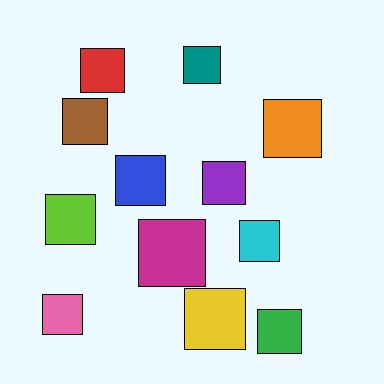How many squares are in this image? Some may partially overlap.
There are 12 squares.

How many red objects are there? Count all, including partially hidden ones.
There is 1 red object.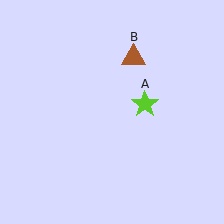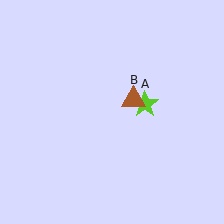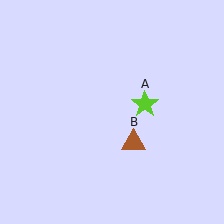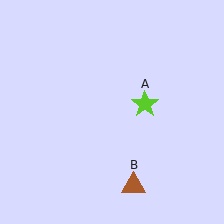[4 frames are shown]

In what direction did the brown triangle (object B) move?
The brown triangle (object B) moved down.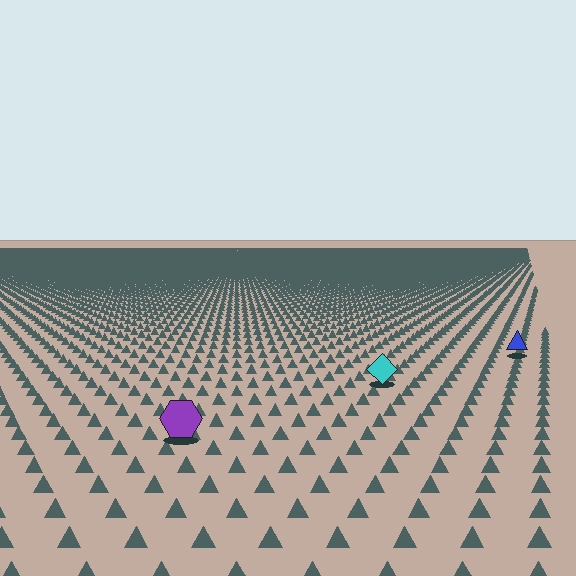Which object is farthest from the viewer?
The blue triangle is farthest from the viewer. It appears smaller and the ground texture around it is denser.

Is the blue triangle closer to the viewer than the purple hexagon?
No. The purple hexagon is closer — you can tell from the texture gradient: the ground texture is coarser near it.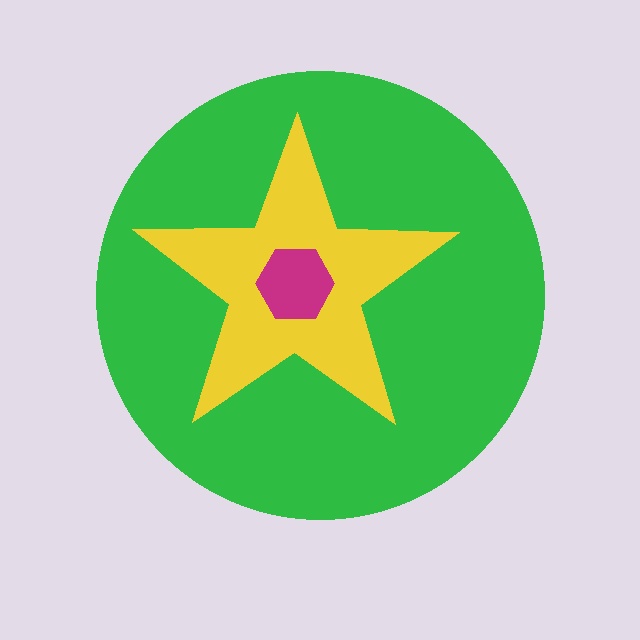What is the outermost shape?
The green circle.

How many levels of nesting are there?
3.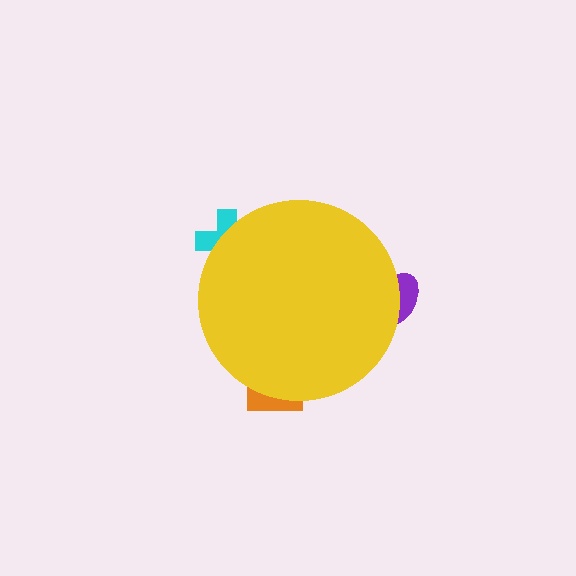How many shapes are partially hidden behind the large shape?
3 shapes are partially hidden.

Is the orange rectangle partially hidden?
Yes, the orange rectangle is partially hidden behind the yellow circle.